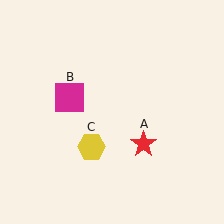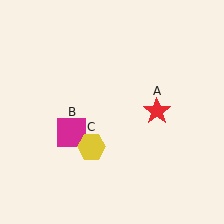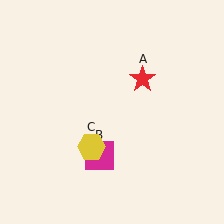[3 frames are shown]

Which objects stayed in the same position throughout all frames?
Yellow hexagon (object C) remained stationary.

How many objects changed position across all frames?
2 objects changed position: red star (object A), magenta square (object B).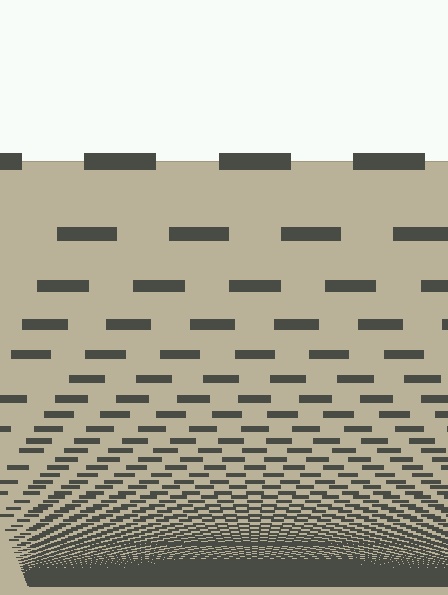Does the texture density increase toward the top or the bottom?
Density increases toward the bottom.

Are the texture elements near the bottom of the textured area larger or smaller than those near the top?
Smaller. The gradient is inverted — elements near the bottom are smaller and denser.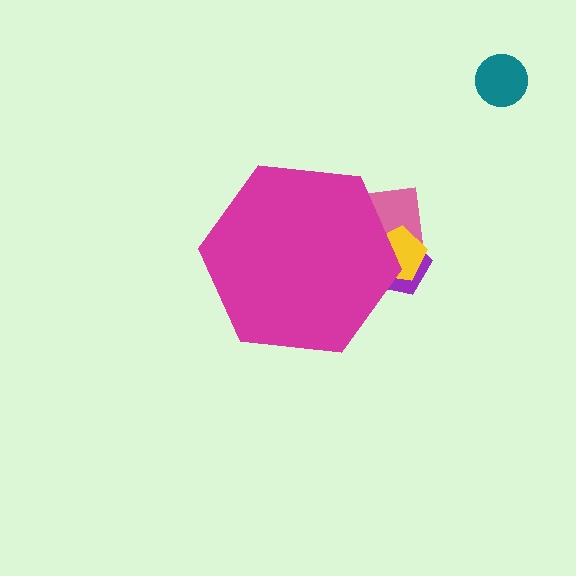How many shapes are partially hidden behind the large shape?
3 shapes are partially hidden.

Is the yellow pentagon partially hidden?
Yes, the yellow pentagon is partially hidden behind the magenta hexagon.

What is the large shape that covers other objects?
A magenta hexagon.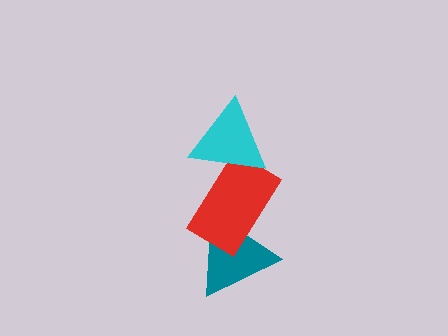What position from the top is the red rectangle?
The red rectangle is 2nd from the top.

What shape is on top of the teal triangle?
The red rectangle is on top of the teal triangle.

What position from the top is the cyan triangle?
The cyan triangle is 1st from the top.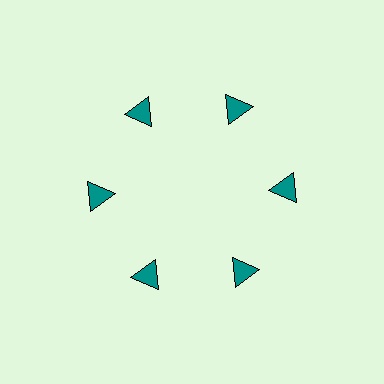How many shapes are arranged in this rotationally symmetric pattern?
There are 6 shapes, arranged in 6 groups of 1.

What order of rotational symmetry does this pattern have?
This pattern has 6-fold rotational symmetry.